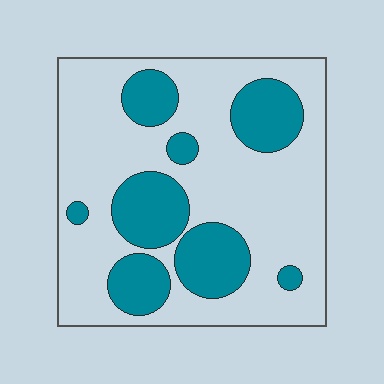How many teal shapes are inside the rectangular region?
8.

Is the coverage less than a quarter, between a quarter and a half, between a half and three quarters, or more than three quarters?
Between a quarter and a half.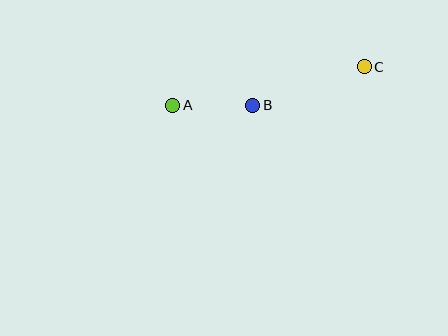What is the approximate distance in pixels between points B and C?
The distance between B and C is approximately 118 pixels.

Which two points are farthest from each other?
Points A and C are farthest from each other.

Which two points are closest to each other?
Points A and B are closest to each other.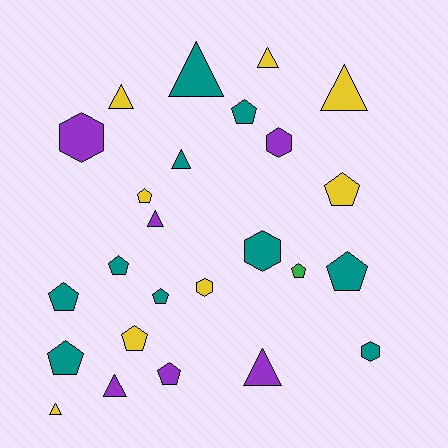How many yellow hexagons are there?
There is 1 yellow hexagon.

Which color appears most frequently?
Teal, with 10 objects.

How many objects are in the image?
There are 25 objects.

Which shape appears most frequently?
Pentagon, with 11 objects.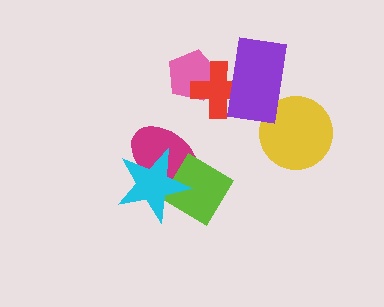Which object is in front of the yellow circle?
The purple rectangle is in front of the yellow circle.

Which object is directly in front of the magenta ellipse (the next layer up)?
The lime diamond is directly in front of the magenta ellipse.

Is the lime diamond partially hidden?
Yes, it is partially covered by another shape.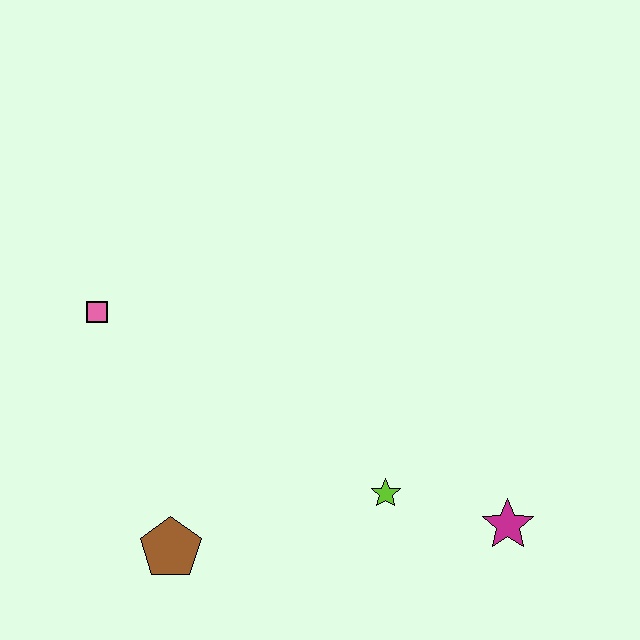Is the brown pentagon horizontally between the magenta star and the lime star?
No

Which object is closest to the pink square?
The brown pentagon is closest to the pink square.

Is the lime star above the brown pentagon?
Yes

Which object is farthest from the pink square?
The magenta star is farthest from the pink square.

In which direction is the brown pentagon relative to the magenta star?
The brown pentagon is to the left of the magenta star.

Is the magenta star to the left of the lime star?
No